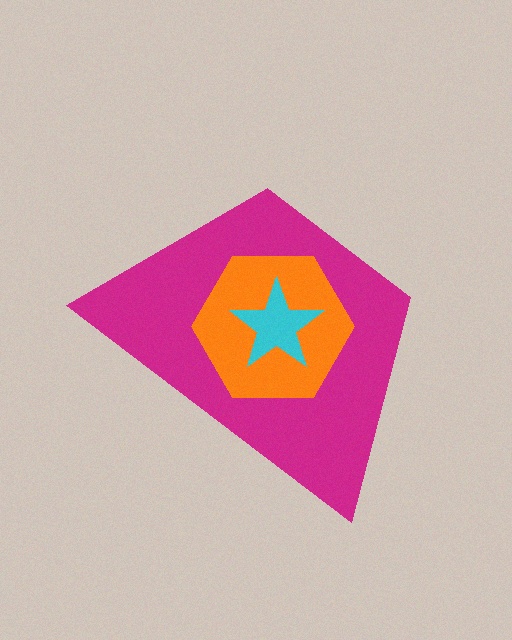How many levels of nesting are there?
3.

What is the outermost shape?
The magenta trapezoid.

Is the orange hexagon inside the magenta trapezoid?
Yes.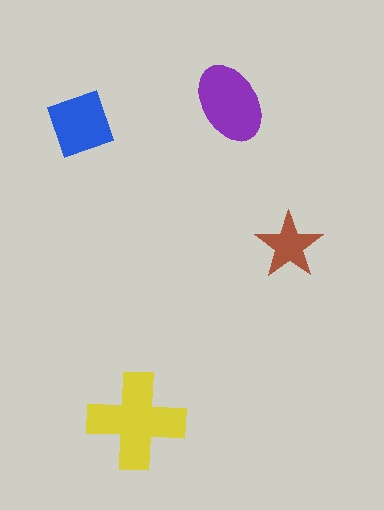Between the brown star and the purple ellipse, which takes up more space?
The purple ellipse.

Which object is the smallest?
The brown star.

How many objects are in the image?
There are 4 objects in the image.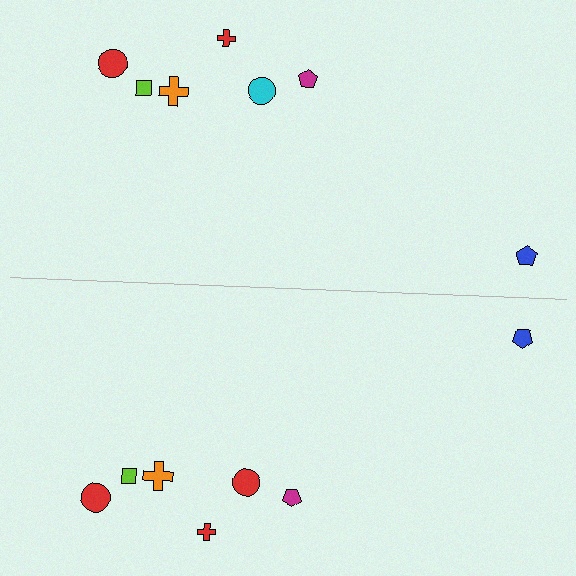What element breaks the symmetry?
The red circle on the bottom side breaks the symmetry — its mirror counterpart is cyan.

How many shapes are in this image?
There are 14 shapes in this image.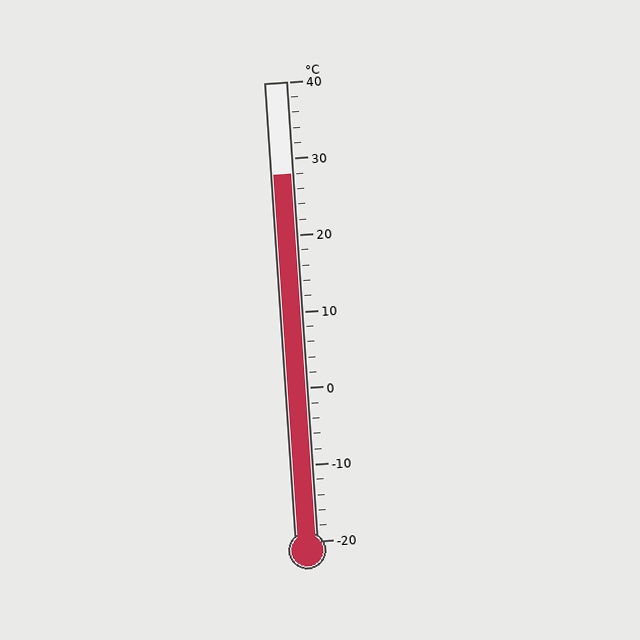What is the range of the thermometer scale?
The thermometer scale ranges from -20°C to 40°C.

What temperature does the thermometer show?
The thermometer shows approximately 28°C.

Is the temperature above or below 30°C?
The temperature is below 30°C.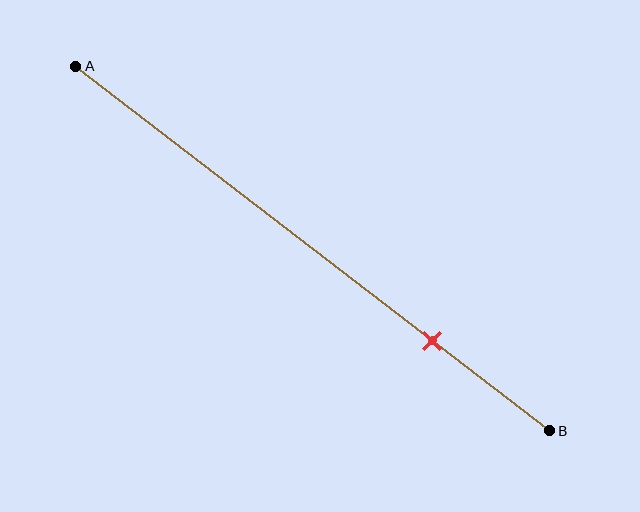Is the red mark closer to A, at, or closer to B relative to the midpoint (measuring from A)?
The red mark is closer to point B than the midpoint of segment AB.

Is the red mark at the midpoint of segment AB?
No, the mark is at about 75% from A, not at the 50% midpoint.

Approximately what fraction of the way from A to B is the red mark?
The red mark is approximately 75% of the way from A to B.